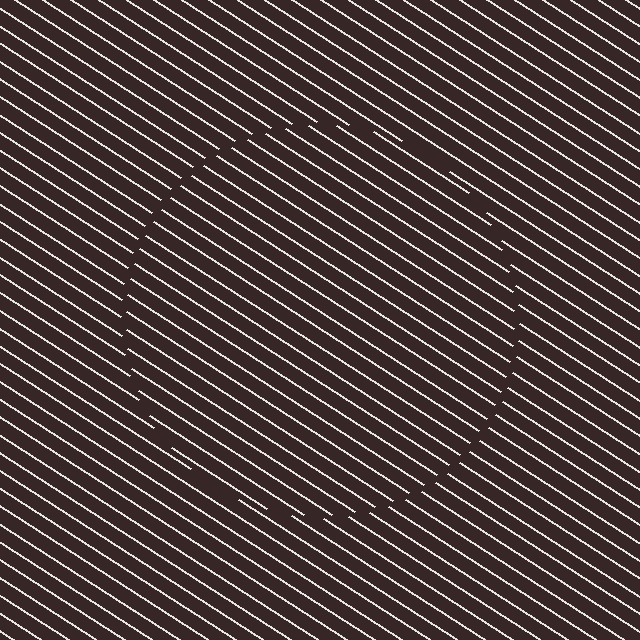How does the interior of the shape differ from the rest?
The interior of the shape contains the same grating, shifted by half a period — the contour is defined by the phase discontinuity where line-ends from the inner and outer gratings abut.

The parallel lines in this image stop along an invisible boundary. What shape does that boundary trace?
An illusory circle. The interior of the shape contains the same grating, shifted by half a period — the contour is defined by the phase discontinuity where line-ends from the inner and outer gratings abut.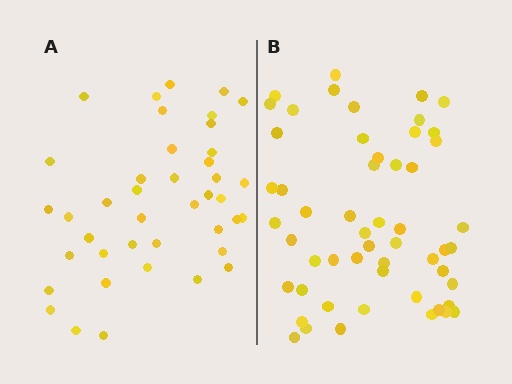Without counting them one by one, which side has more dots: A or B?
Region B (the right region) has more dots.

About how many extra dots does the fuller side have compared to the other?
Region B has approximately 15 more dots than region A.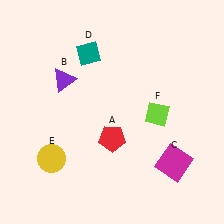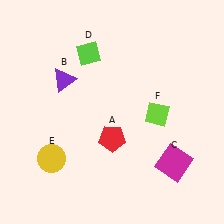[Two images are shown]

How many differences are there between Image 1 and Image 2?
There is 1 difference between the two images.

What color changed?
The diamond (D) changed from teal in Image 1 to lime in Image 2.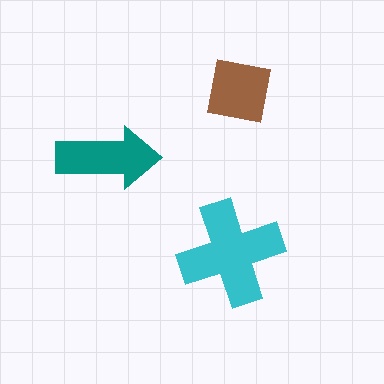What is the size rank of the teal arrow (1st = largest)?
2nd.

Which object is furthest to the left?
The teal arrow is leftmost.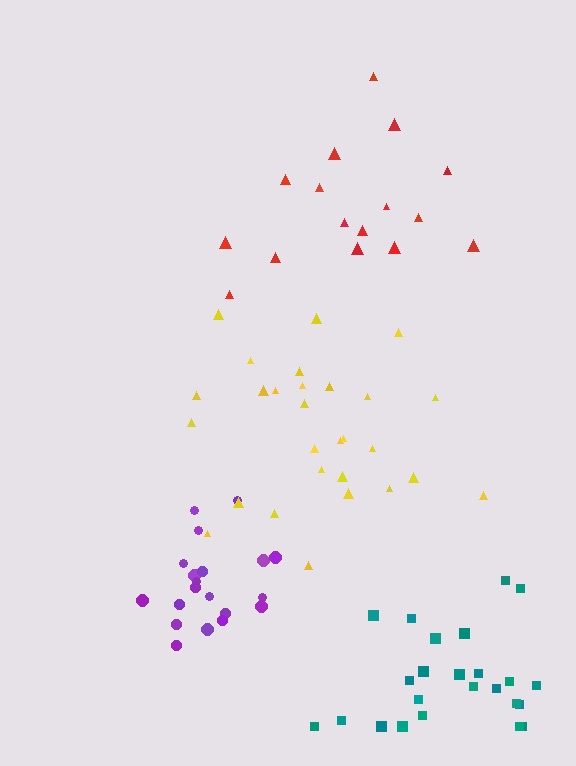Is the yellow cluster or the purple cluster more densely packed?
Purple.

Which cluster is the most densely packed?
Purple.